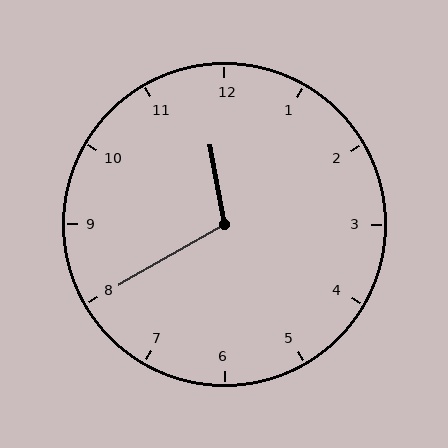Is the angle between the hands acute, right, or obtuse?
It is obtuse.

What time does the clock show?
11:40.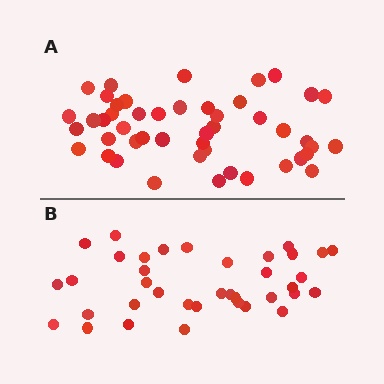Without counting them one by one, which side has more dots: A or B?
Region A (the top region) has more dots.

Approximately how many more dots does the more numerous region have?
Region A has roughly 10 or so more dots than region B.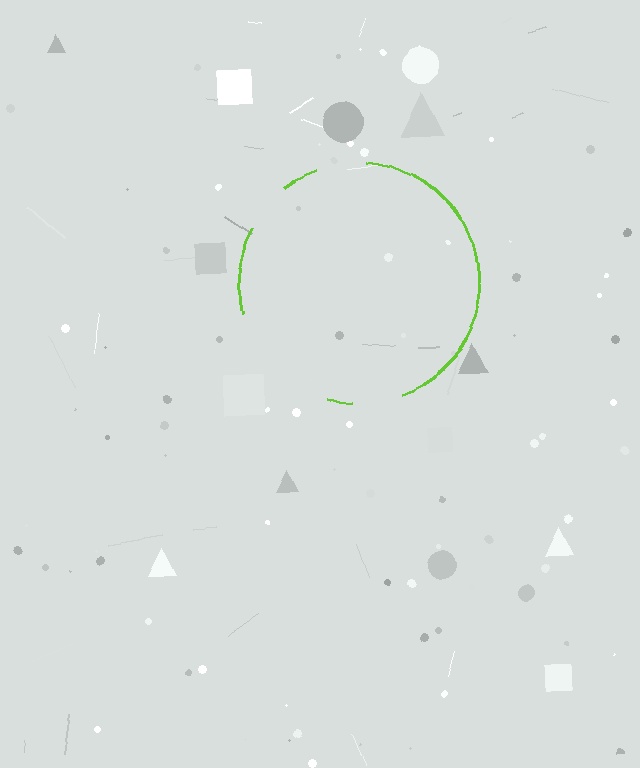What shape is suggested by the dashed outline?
The dashed outline suggests a circle.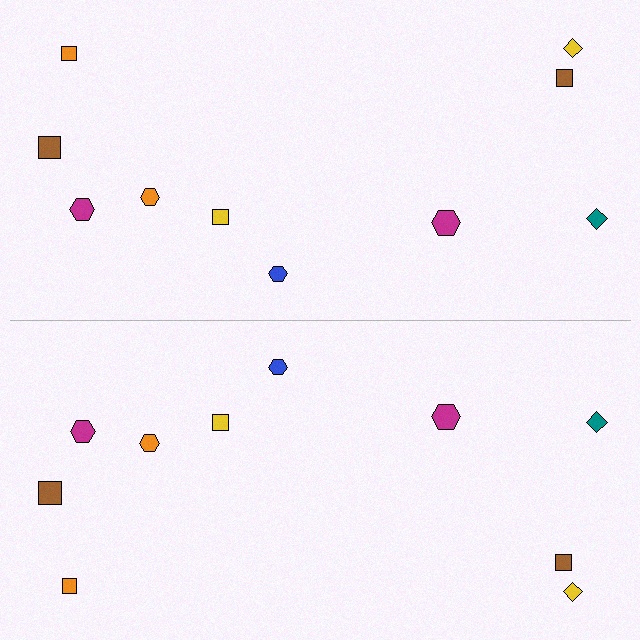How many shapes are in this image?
There are 20 shapes in this image.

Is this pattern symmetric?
Yes, this pattern has bilateral (reflection) symmetry.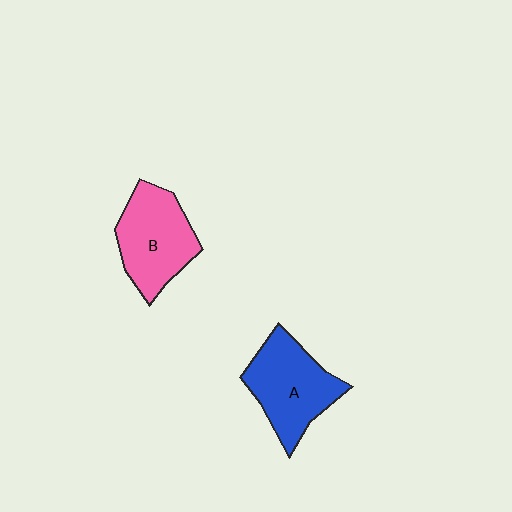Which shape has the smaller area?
Shape B (pink).